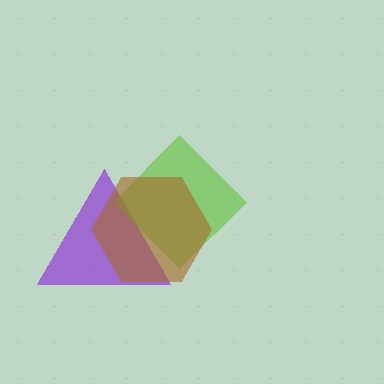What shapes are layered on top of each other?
The layered shapes are: a purple triangle, a lime diamond, a brown hexagon.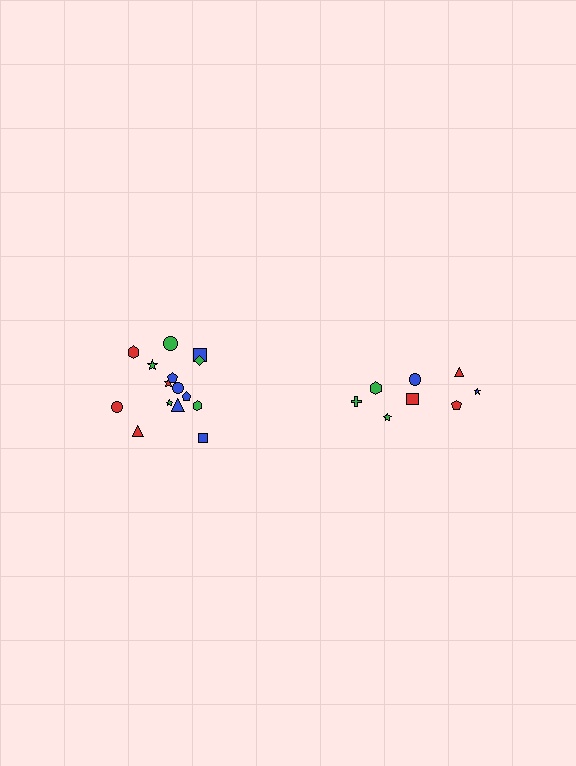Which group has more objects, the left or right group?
The left group.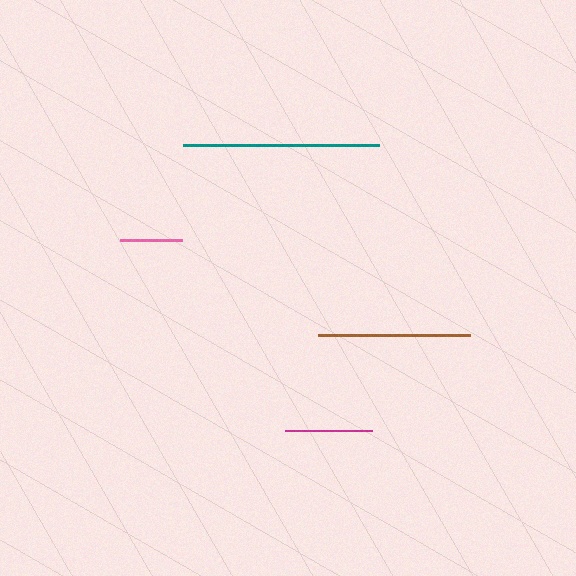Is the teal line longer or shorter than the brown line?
The teal line is longer than the brown line.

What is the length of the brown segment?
The brown segment is approximately 153 pixels long.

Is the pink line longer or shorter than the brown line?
The brown line is longer than the pink line.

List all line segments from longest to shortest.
From longest to shortest: teal, brown, magenta, pink.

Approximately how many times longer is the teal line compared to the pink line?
The teal line is approximately 3.2 times the length of the pink line.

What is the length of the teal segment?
The teal segment is approximately 195 pixels long.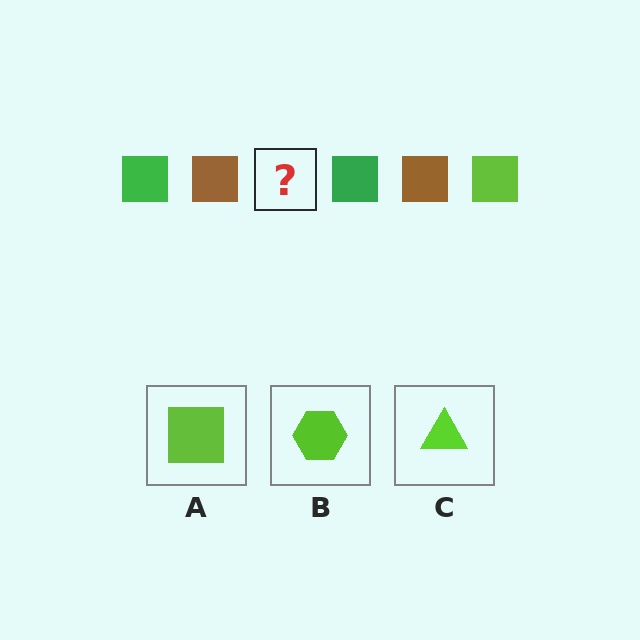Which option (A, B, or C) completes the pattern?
A.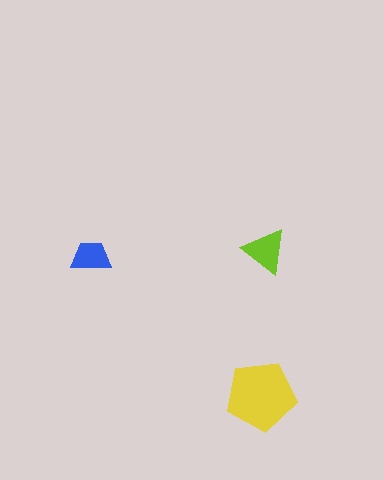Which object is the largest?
The yellow pentagon.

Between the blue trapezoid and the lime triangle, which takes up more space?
The lime triangle.